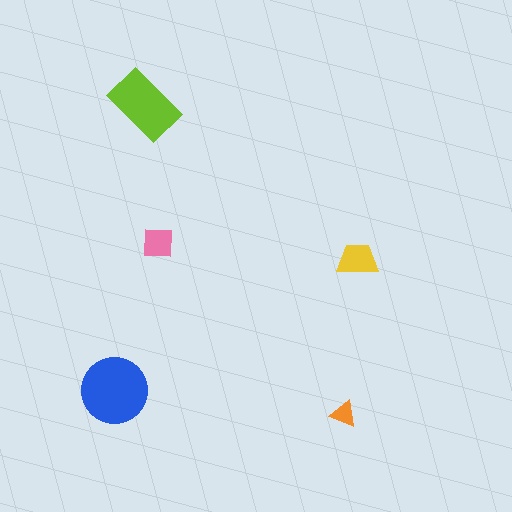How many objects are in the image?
There are 5 objects in the image.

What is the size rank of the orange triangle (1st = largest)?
5th.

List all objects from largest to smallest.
The blue circle, the lime rectangle, the yellow trapezoid, the pink square, the orange triangle.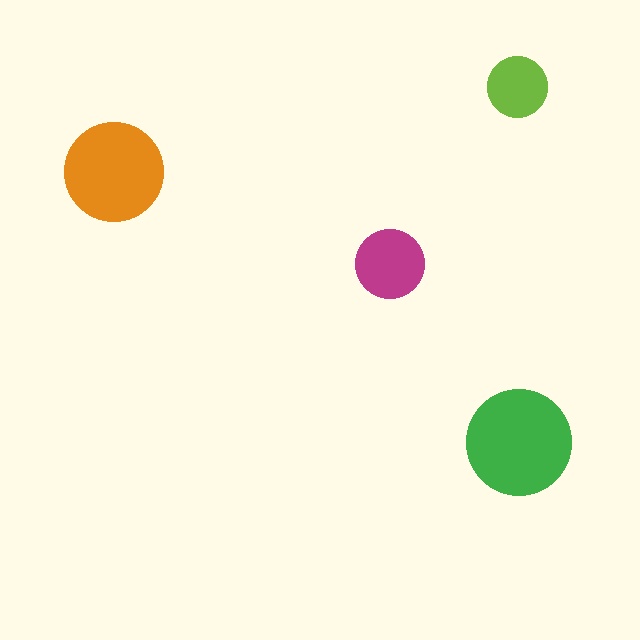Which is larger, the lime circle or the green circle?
The green one.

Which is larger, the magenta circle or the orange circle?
The orange one.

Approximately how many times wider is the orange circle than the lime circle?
About 1.5 times wider.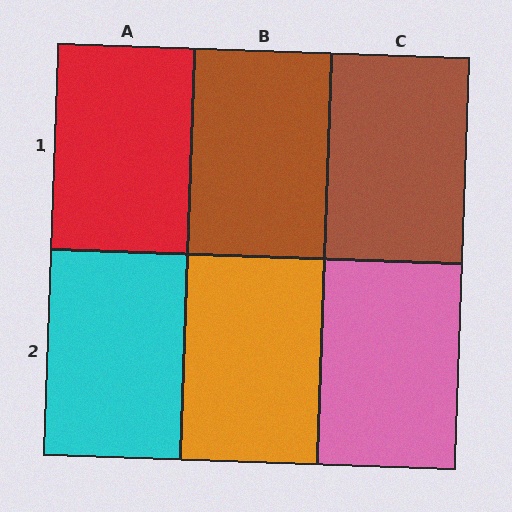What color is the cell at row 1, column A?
Red.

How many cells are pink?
1 cell is pink.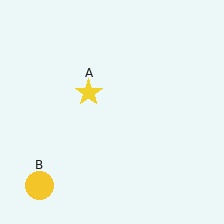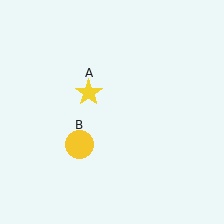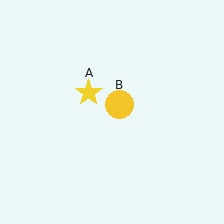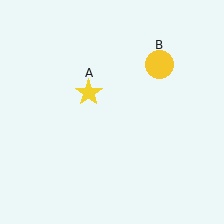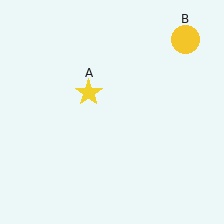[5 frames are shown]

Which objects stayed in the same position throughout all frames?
Yellow star (object A) remained stationary.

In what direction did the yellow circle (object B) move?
The yellow circle (object B) moved up and to the right.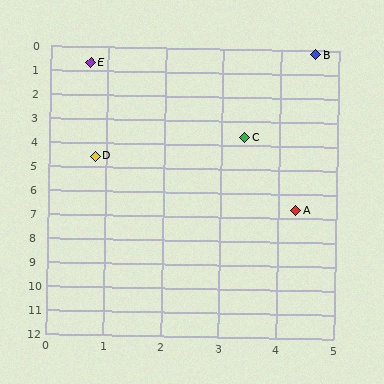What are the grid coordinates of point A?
Point A is at approximately (4.3, 6.7).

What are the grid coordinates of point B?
Point B is at approximately (4.6, 0.2).